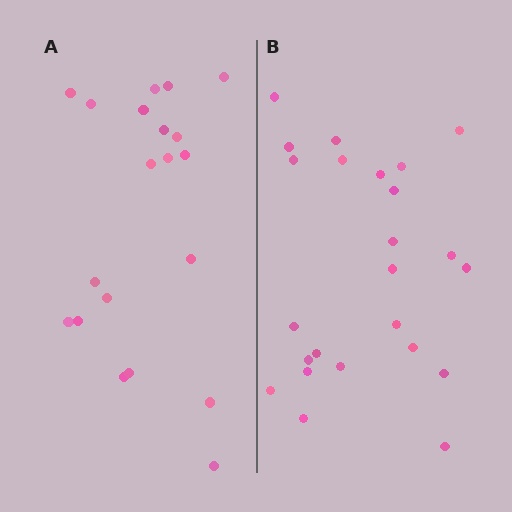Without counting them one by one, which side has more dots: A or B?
Region B (the right region) has more dots.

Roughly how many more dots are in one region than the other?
Region B has about 4 more dots than region A.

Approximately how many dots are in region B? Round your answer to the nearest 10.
About 20 dots. (The exact count is 24, which rounds to 20.)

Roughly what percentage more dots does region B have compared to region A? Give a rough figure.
About 20% more.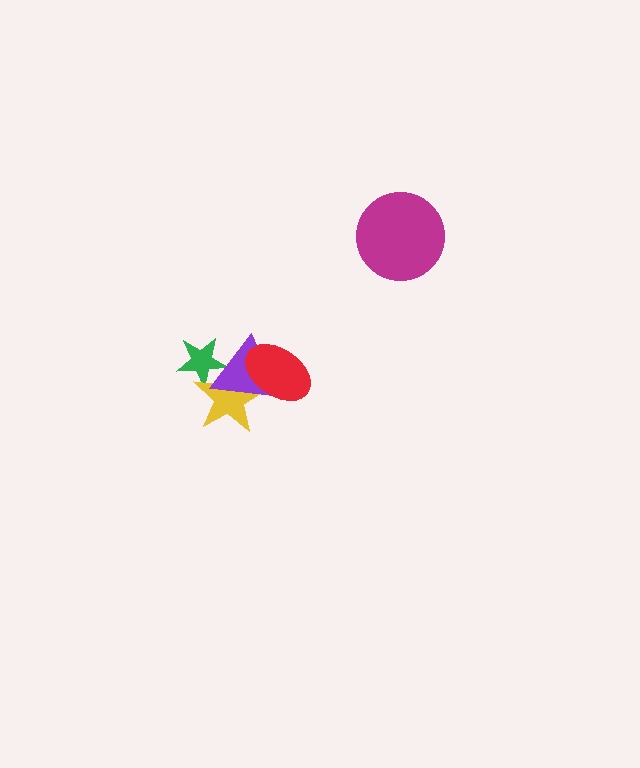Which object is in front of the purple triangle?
The red ellipse is in front of the purple triangle.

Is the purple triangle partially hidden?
Yes, it is partially covered by another shape.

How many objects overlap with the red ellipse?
2 objects overlap with the red ellipse.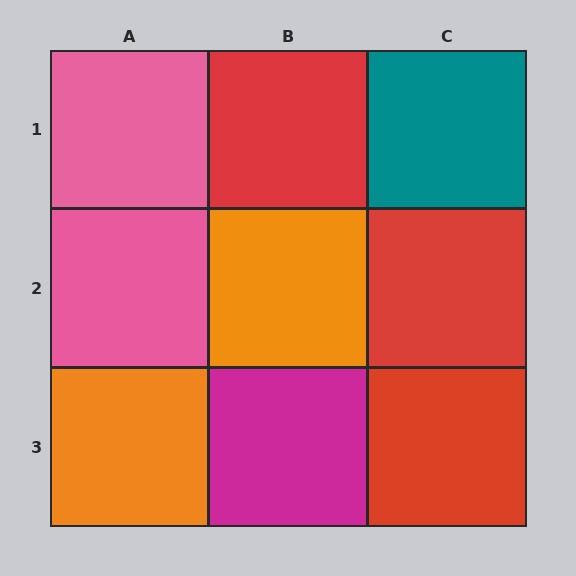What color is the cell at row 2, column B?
Orange.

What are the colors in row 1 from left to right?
Pink, red, teal.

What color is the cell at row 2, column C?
Red.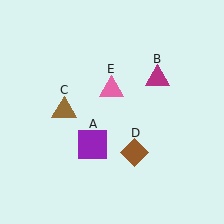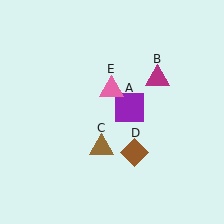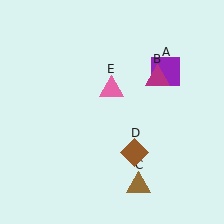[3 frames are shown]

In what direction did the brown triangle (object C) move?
The brown triangle (object C) moved down and to the right.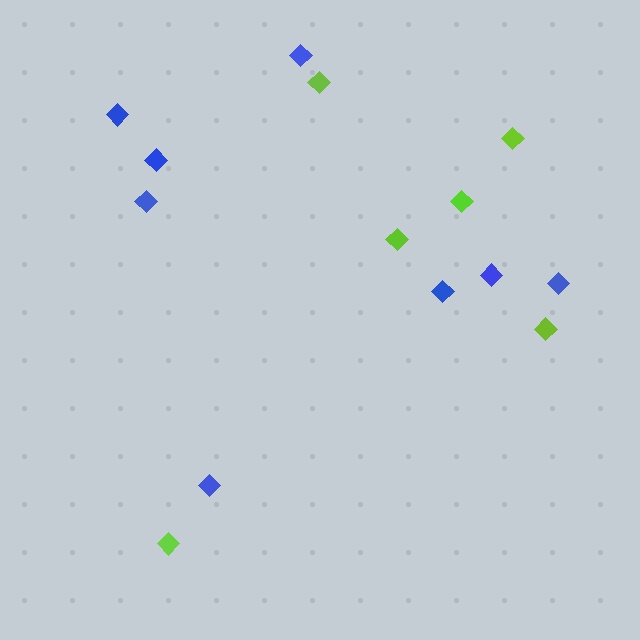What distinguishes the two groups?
There are 2 groups: one group of blue diamonds (8) and one group of lime diamonds (6).